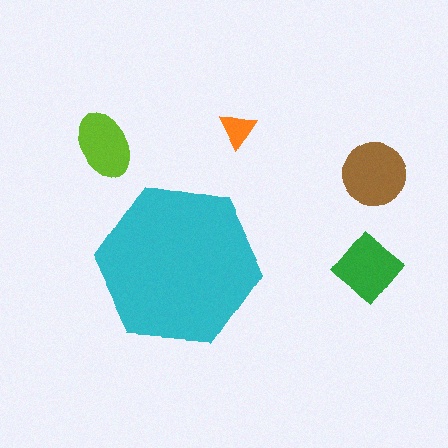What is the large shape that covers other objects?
A cyan hexagon.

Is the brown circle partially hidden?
No, the brown circle is fully visible.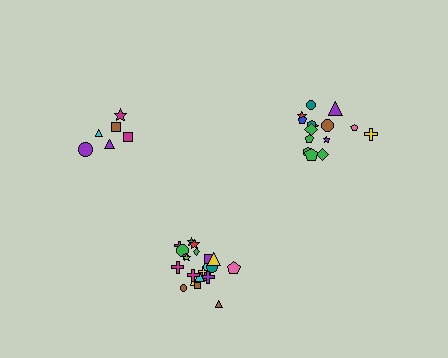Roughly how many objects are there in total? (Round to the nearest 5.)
Roughly 45 objects in total.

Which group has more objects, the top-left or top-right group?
The top-right group.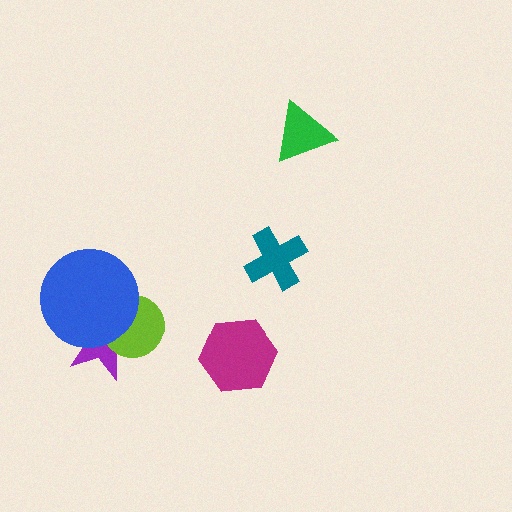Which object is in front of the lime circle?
The blue circle is in front of the lime circle.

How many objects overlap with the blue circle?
2 objects overlap with the blue circle.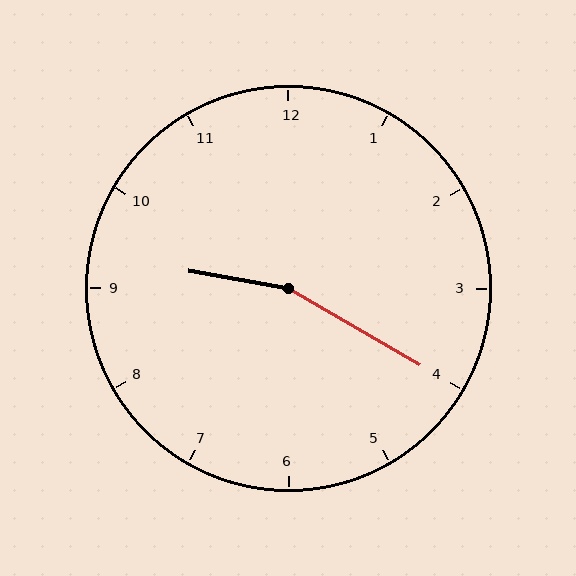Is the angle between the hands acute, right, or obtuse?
It is obtuse.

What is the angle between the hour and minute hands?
Approximately 160 degrees.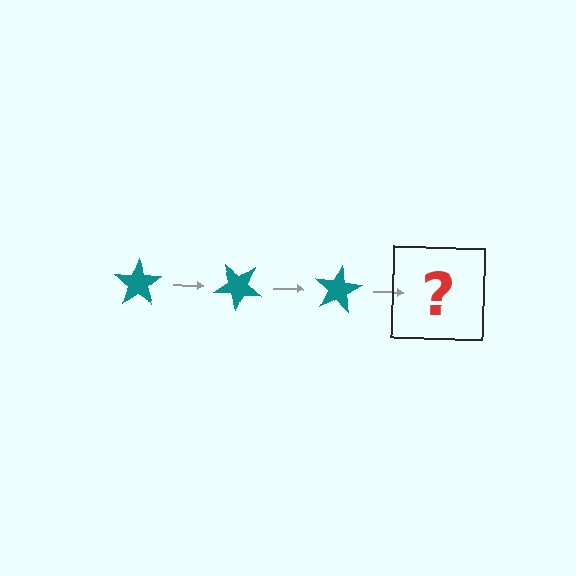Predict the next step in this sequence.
The next step is a teal star rotated 120 degrees.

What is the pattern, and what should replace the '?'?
The pattern is that the star rotates 40 degrees each step. The '?' should be a teal star rotated 120 degrees.